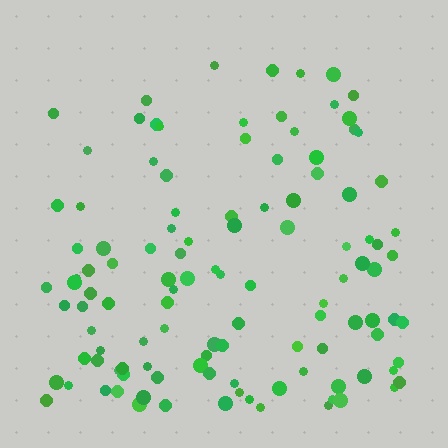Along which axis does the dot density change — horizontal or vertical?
Vertical.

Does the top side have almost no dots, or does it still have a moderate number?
Still a moderate number, just noticeably fewer than the bottom.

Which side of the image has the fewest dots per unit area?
The top.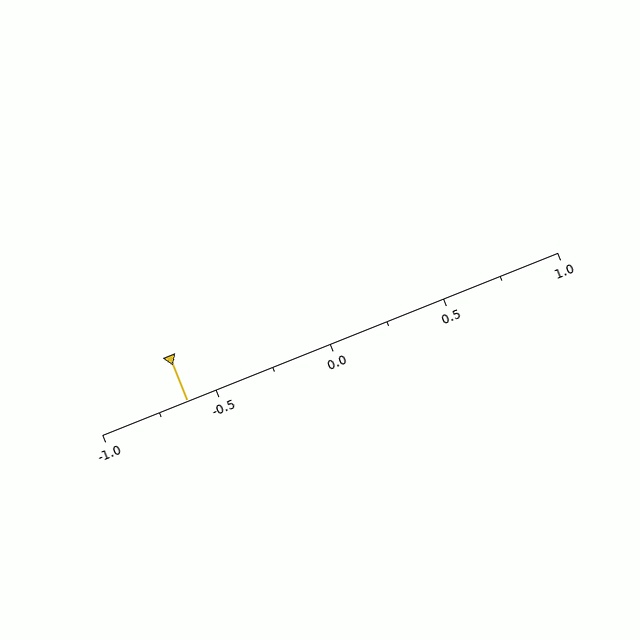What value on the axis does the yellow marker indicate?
The marker indicates approximately -0.62.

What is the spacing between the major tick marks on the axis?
The major ticks are spaced 0.5 apart.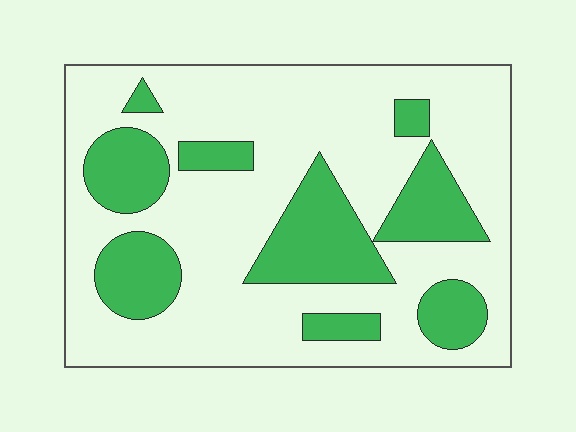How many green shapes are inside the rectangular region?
9.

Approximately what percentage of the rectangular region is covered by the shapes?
Approximately 30%.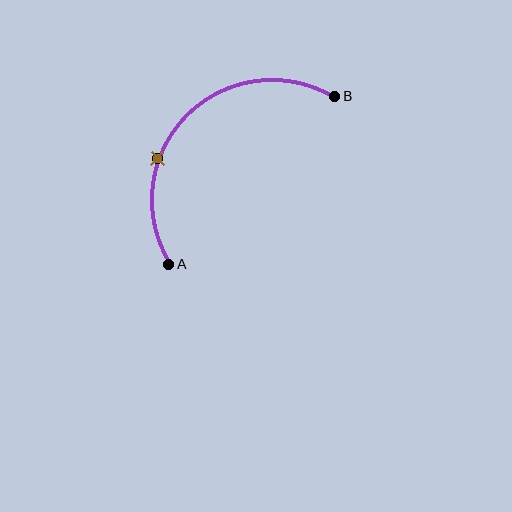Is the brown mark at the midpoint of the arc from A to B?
No. The brown mark lies on the arc but is closer to endpoint A. The arc midpoint would be at the point on the curve equidistant along the arc from both A and B.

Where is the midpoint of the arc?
The arc midpoint is the point on the curve farthest from the straight line joining A and B. It sits above and to the left of that line.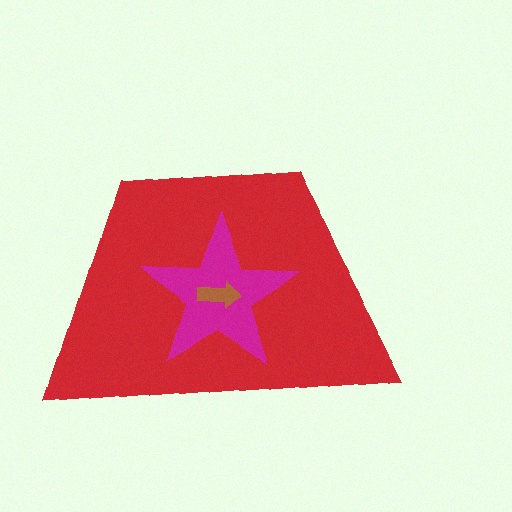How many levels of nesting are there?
3.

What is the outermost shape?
The red trapezoid.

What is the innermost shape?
The brown arrow.